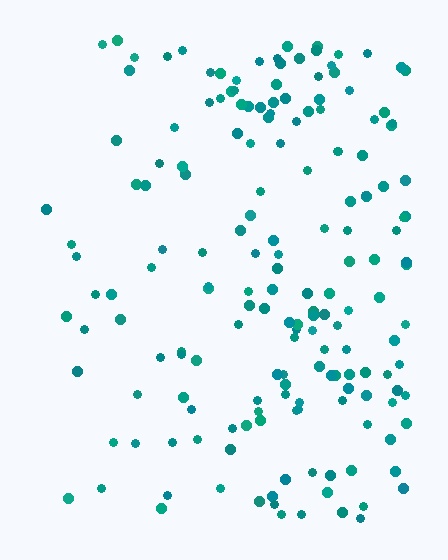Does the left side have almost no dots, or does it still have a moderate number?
Still a moderate number, just noticeably fewer than the right.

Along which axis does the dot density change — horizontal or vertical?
Horizontal.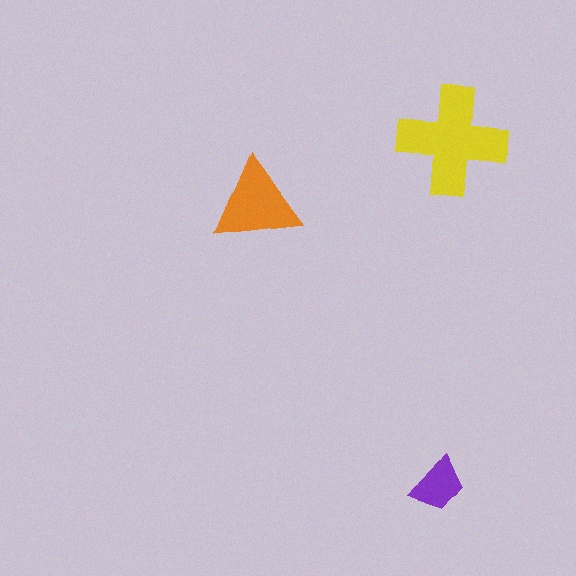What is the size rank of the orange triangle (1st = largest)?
2nd.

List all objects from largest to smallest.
The yellow cross, the orange triangle, the purple trapezoid.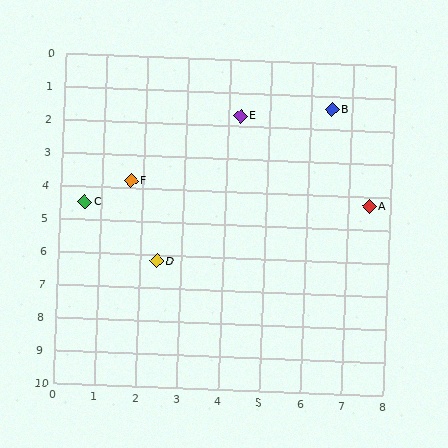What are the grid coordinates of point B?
Point B is at approximately (6.5, 1.4).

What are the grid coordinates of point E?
Point E is at approximately (4.3, 1.7).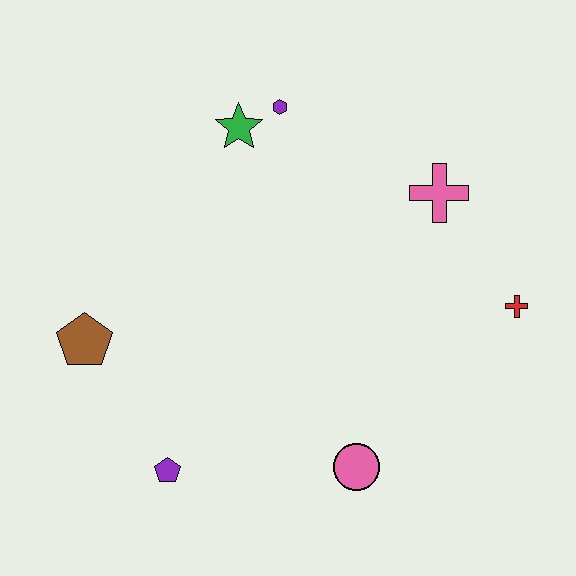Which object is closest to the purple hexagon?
The green star is closest to the purple hexagon.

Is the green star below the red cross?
No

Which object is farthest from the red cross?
The brown pentagon is farthest from the red cross.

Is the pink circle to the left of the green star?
No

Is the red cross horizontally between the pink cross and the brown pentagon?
No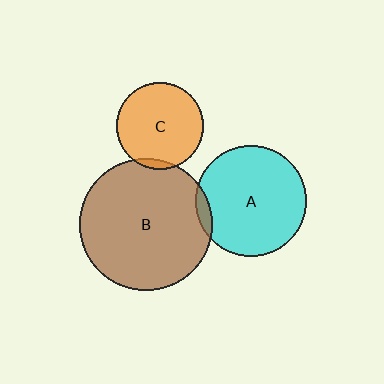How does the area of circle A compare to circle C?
Approximately 1.6 times.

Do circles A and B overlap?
Yes.